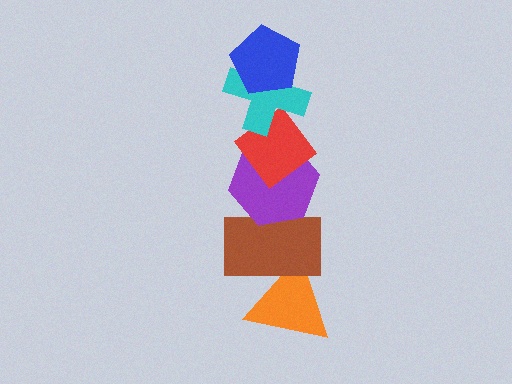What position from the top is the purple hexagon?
The purple hexagon is 4th from the top.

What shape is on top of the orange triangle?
The brown rectangle is on top of the orange triangle.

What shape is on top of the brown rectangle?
The purple hexagon is on top of the brown rectangle.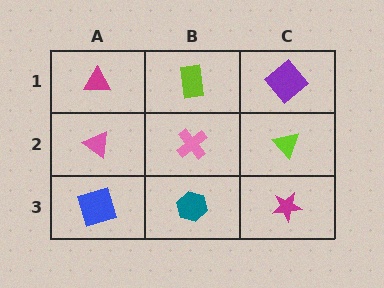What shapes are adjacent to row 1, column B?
A pink cross (row 2, column B), a magenta triangle (row 1, column A), a purple diamond (row 1, column C).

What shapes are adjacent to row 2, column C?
A purple diamond (row 1, column C), a magenta star (row 3, column C), a pink cross (row 2, column B).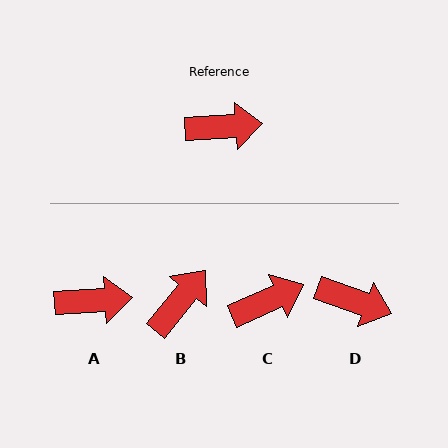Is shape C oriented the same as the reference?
No, it is off by about 20 degrees.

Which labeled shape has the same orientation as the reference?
A.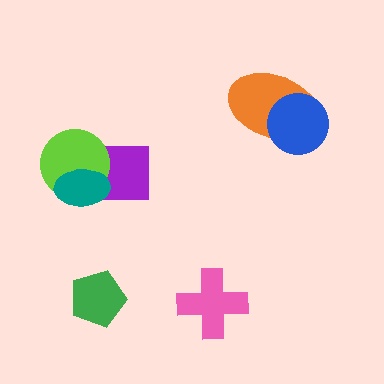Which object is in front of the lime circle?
The teal ellipse is in front of the lime circle.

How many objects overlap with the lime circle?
2 objects overlap with the lime circle.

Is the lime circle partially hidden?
Yes, it is partially covered by another shape.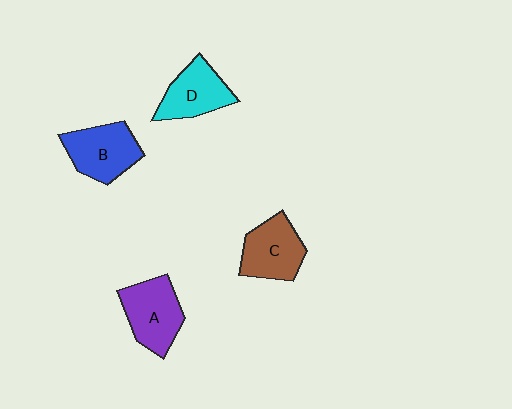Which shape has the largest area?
Shape A (purple).